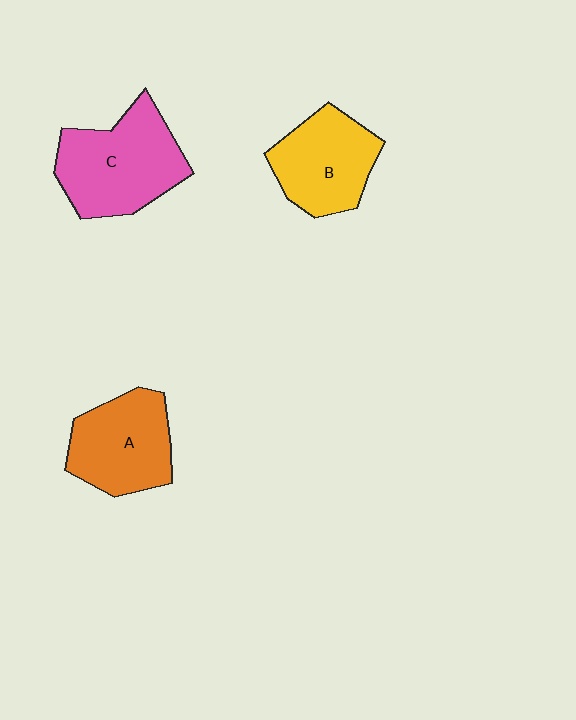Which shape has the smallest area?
Shape B (yellow).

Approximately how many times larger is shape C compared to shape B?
Approximately 1.3 times.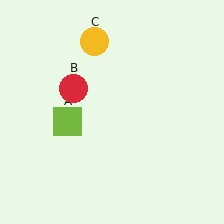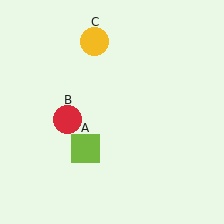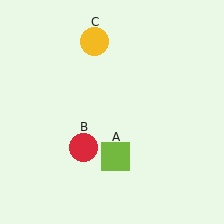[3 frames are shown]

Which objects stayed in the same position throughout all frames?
Yellow circle (object C) remained stationary.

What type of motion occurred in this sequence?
The lime square (object A), red circle (object B) rotated counterclockwise around the center of the scene.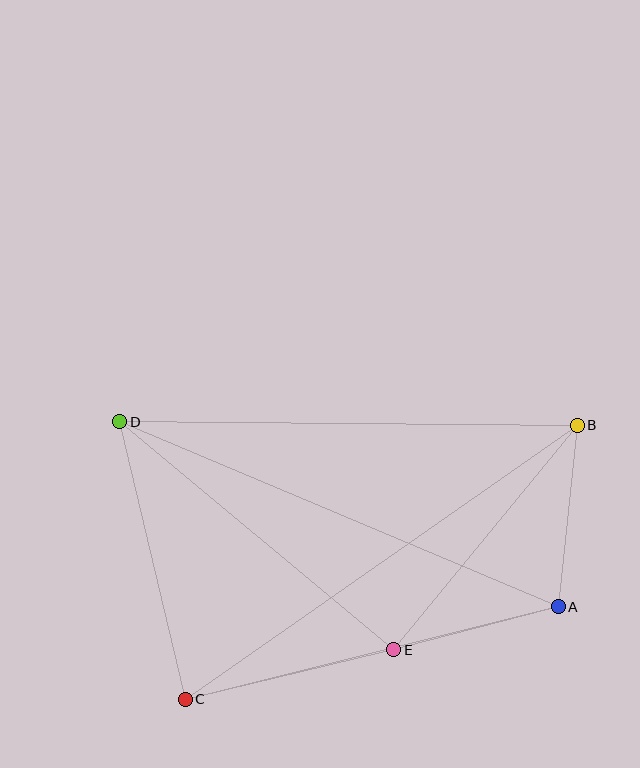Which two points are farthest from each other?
Points B and C are farthest from each other.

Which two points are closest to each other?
Points A and E are closest to each other.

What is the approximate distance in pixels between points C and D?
The distance between C and D is approximately 285 pixels.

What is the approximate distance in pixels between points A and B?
The distance between A and B is approximately 183 pixels.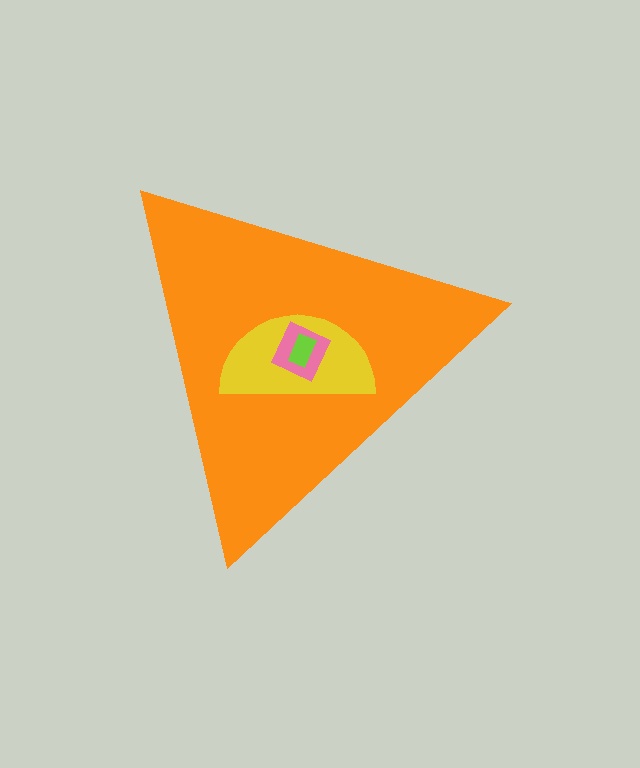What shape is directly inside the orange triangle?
The yellow semicircle.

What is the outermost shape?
The orange triangle.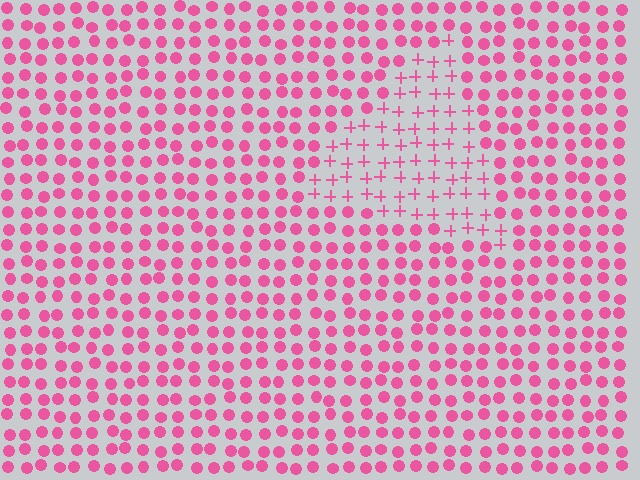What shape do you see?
I see a triangle.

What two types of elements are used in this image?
The image uses plus signs inside the triangle region and circles outside it.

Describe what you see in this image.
The image is filled with small pink elements arranged in a uniform grid. A triangle-shaped region contains plus signs, while the surrounding area contains circles. The boundary is defined purely by the change in element shape.